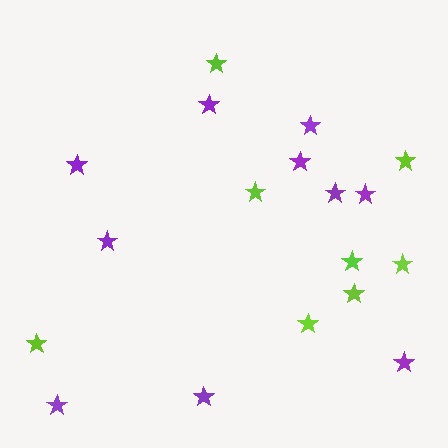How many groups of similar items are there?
There are 2 groups: one group of lime stars (8) and one group of purple stars (10).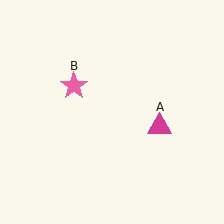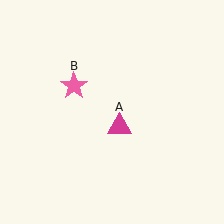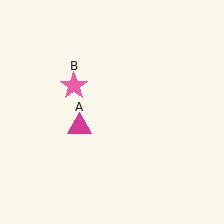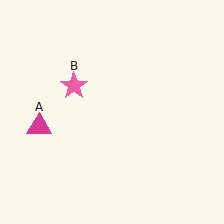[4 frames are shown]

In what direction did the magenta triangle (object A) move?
The magenta triangle (object A) moved left.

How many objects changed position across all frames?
1 object changed position: magenta triangle (object A).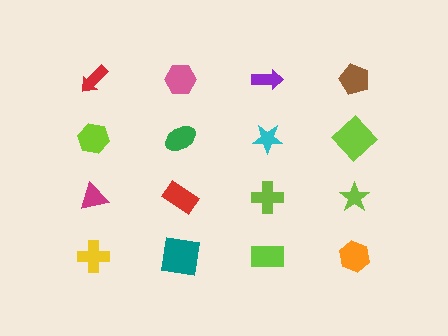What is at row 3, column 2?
A red rectangle.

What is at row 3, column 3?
A lime cross.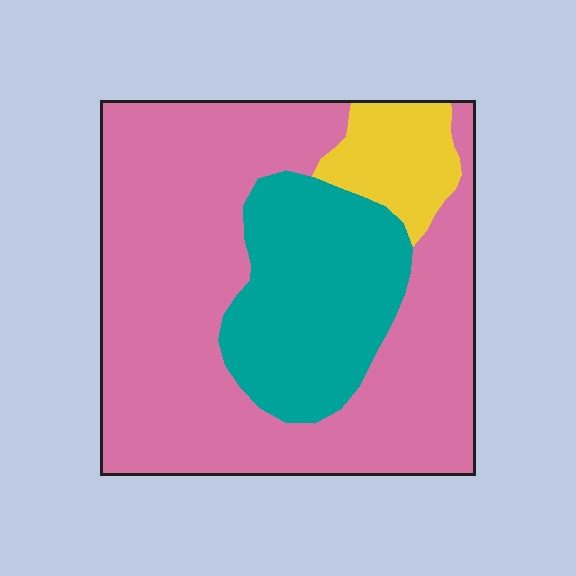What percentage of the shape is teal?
Teal covers roughly 25% of the shape.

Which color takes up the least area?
Yellow, at roughly 10%.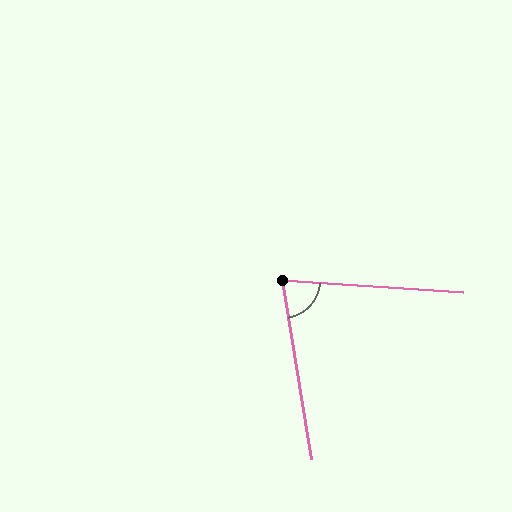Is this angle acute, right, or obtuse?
It is acute.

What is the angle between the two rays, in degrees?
Approximately 77 degrees.